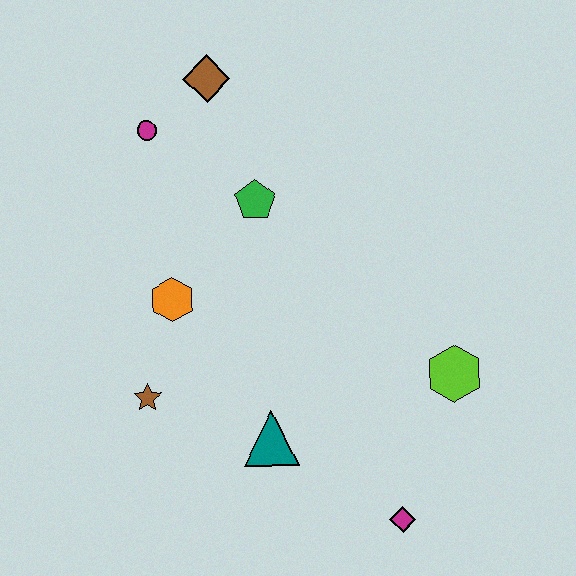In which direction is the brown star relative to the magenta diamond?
The brown star is to the left of the magenta diamond.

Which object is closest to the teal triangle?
The brown star is closest to the teal triangle.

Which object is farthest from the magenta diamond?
The brown diamond is farthest from the magenta diamond.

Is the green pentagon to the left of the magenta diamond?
Yes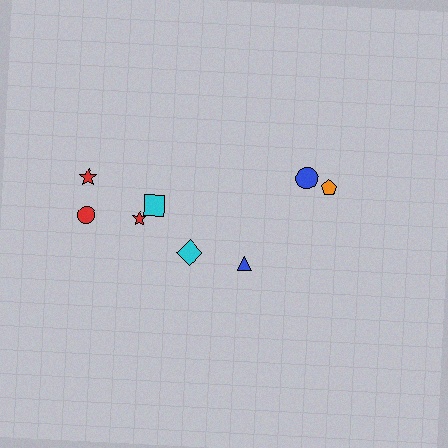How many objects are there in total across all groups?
There are 8 objects.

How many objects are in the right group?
There are 3 objects.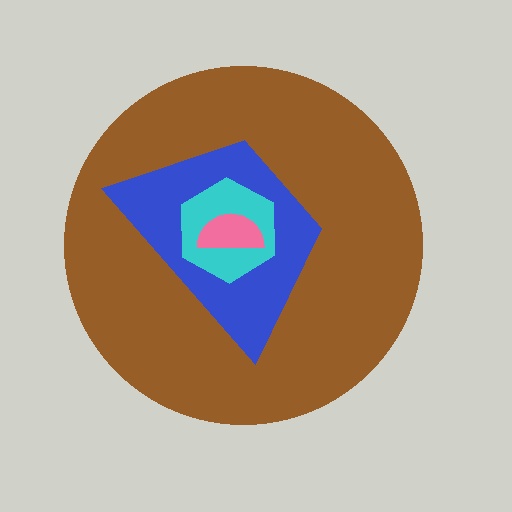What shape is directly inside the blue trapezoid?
The cyan hexagon.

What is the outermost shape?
The brown circle.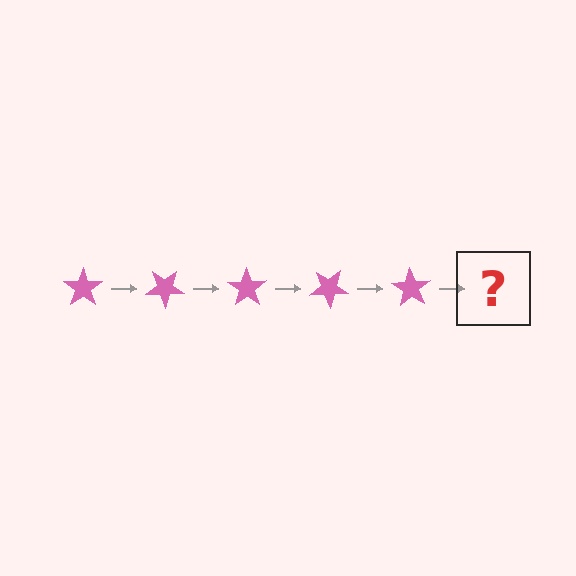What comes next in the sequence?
The next element should be a pink star rotated 175 degrees.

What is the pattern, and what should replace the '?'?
The pattern is that the star rotates 35 degrees each step. The '?' should be a pink star rotated 175 degrees.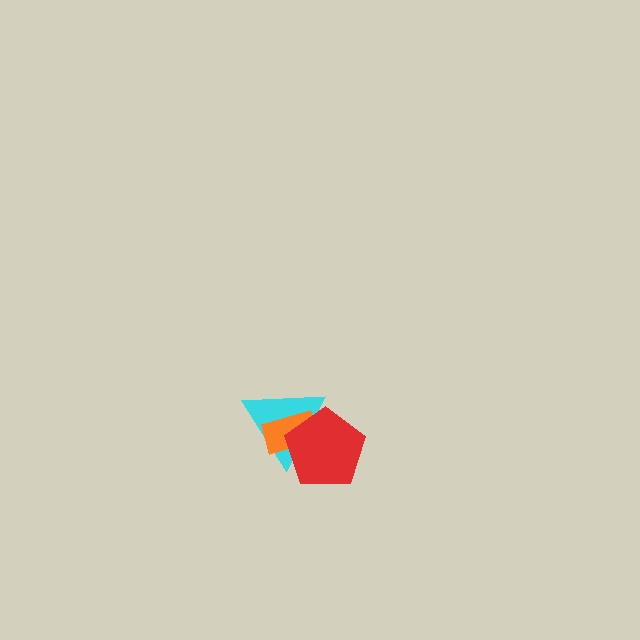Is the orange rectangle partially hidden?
Yes, it is partially covered by another shape.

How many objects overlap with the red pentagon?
2 objects overlap with the red pentagon.